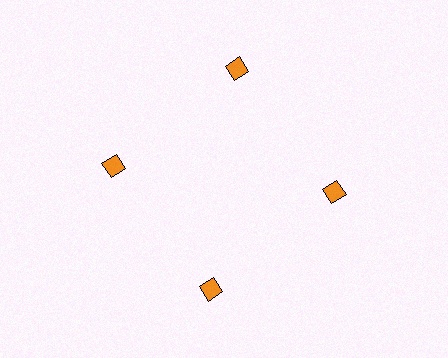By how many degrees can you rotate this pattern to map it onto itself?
The pattern maps onto itself every 90 degrees of rotation.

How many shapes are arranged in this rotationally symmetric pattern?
There are 4 shapes, arranged in 4 groups of 1.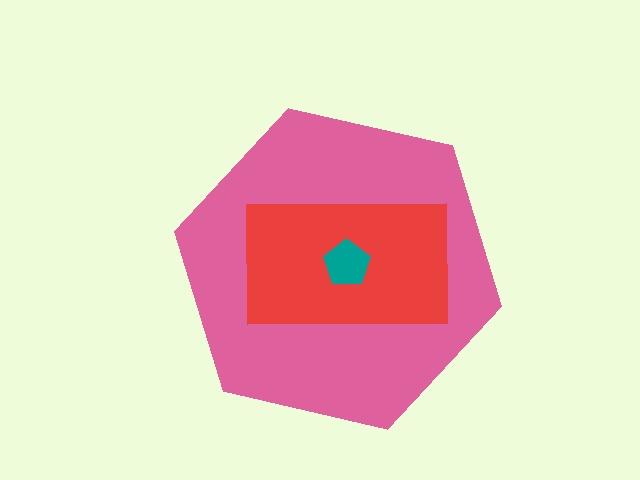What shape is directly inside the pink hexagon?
The red rectangle.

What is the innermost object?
The teal pentagon.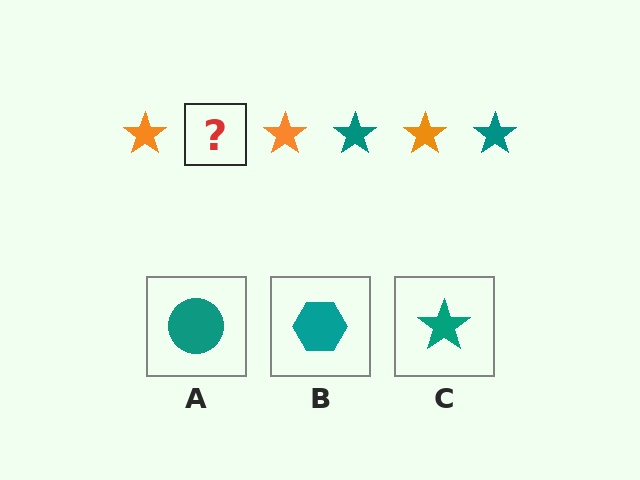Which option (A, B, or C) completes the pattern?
C.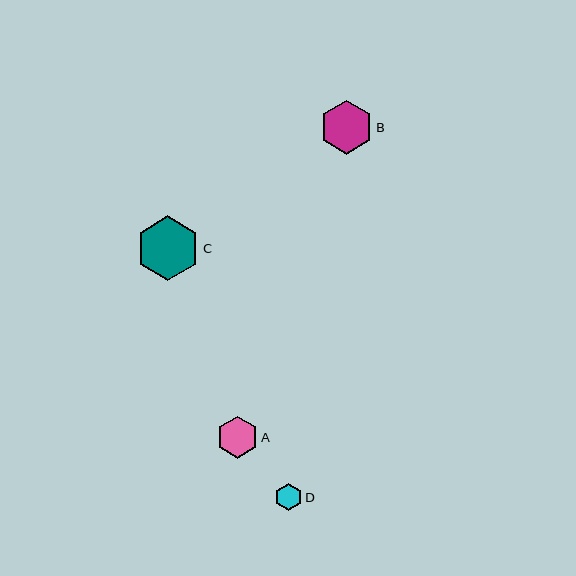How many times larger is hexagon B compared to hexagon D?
Hexagon B is approximately 2.0 times the size of hexagon D.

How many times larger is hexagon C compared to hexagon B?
Hexagon C is approximately 1.2 times the size of hexagon B.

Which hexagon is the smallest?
Hexagon D is the smallest with a size of approximately 27 pixels.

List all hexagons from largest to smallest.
From largest to smallest: C, B, A, D.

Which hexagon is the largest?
Hexagon C is the largest with a size of approximately 64 pixels.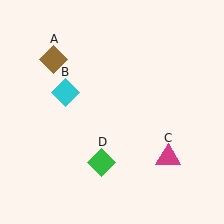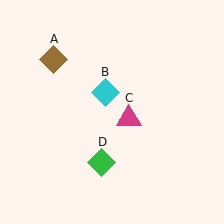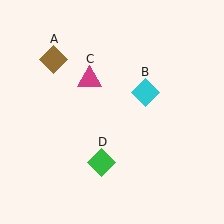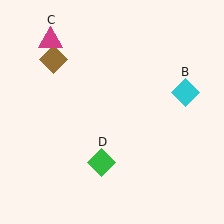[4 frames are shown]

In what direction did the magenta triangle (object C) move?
The magenta triangle (object C) moved up and to the left.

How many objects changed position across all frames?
2 objects changed position: cyan diamond (object B), magenta triangle (object C).